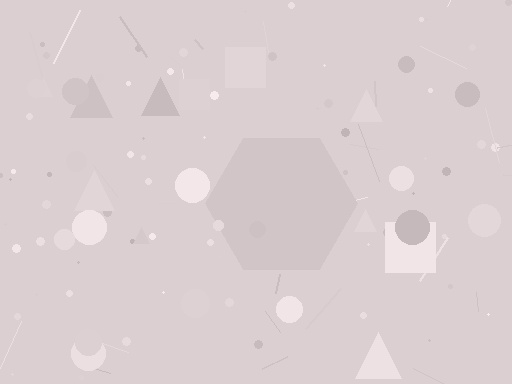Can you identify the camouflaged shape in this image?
The camouflaged shape is a hexagon.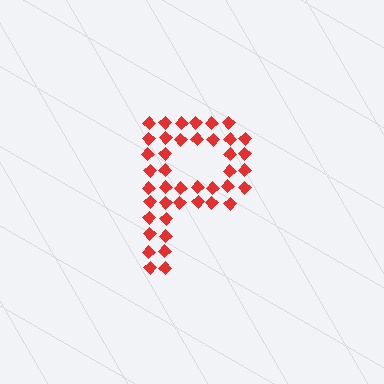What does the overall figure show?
The overall figure shows the letter P.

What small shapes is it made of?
It is made of small diamonds.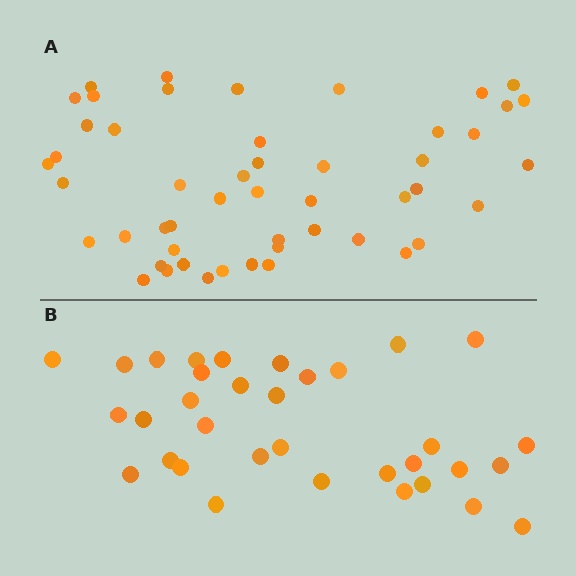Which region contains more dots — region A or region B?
Region A (the top region) has more dots.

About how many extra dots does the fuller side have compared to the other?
Region A has approximately 15 more dots than region B.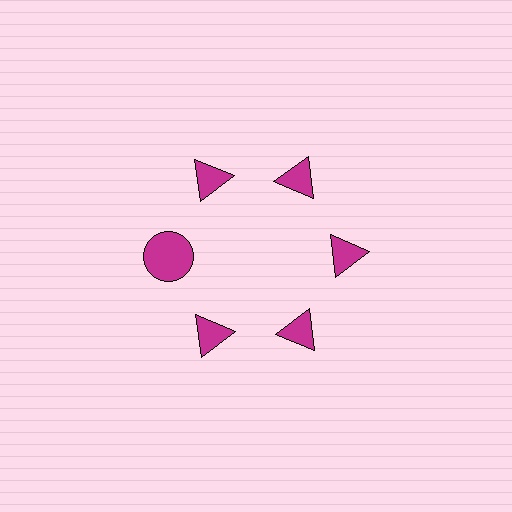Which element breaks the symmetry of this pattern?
The magenta circle at roughly the 9 o'clock position breaks the symmetry. All other shapes are magenta triangles.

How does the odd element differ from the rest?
It has a different shape: circle instead of triangle.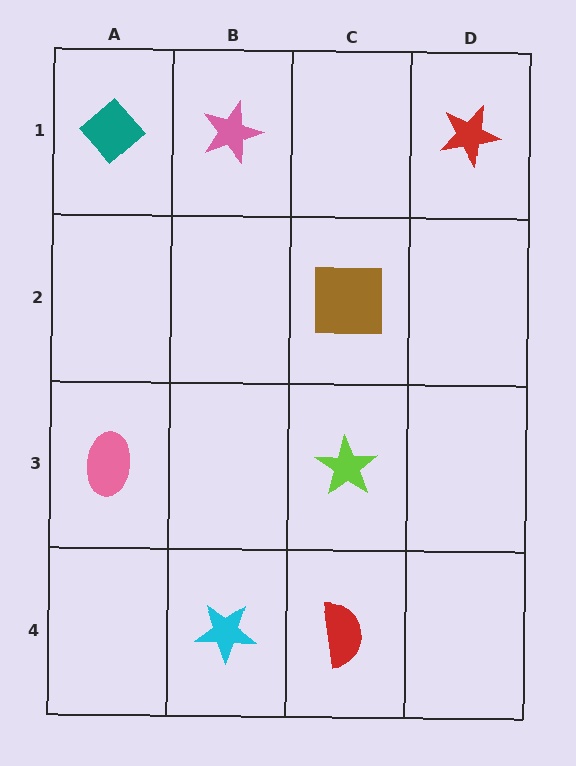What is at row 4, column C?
A red semicircle.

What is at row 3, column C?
A lime star.